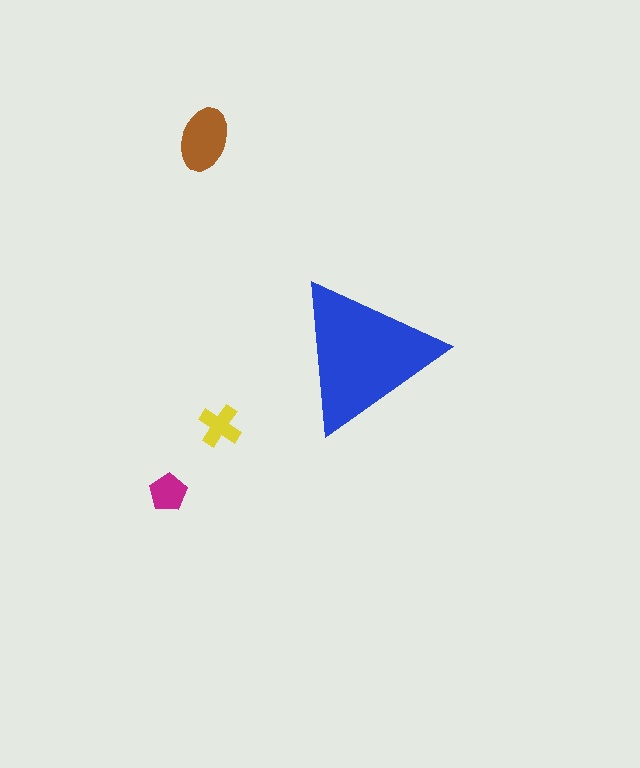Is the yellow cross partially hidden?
No, the yellow cross is fully visible.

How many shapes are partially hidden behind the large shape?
0 shapes are partially hidden.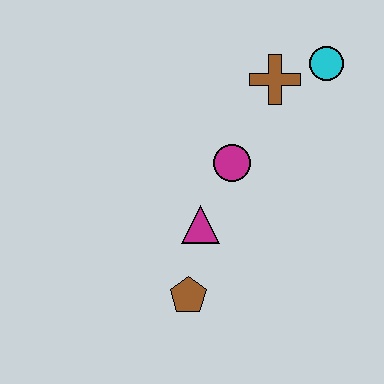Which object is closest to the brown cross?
The cyan circle is closest to the brown cross.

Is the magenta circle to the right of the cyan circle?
No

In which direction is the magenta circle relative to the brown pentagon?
The magenta circle is above the brown pentagon.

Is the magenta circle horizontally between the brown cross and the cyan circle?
No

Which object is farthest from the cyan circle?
The brown pentagon is farthest from the cyan circle.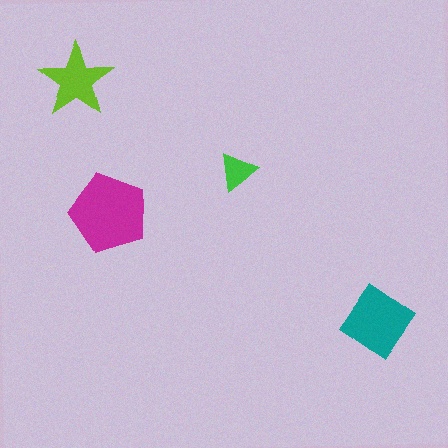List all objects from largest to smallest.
The magenta pentagon, the teal diamond, the lime star, the green triangle.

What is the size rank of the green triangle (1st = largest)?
4th.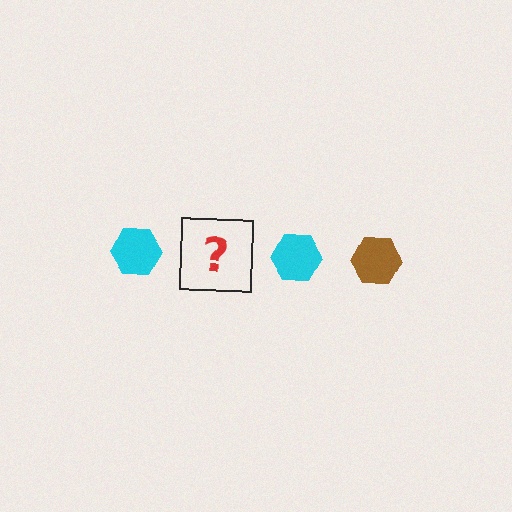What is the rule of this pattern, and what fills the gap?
The rule is that the pattern cycles through cyan, brown hexagons. The gap should be filled with a brown hexagon.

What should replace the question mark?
The question mark should be replaced with a brown hexagon.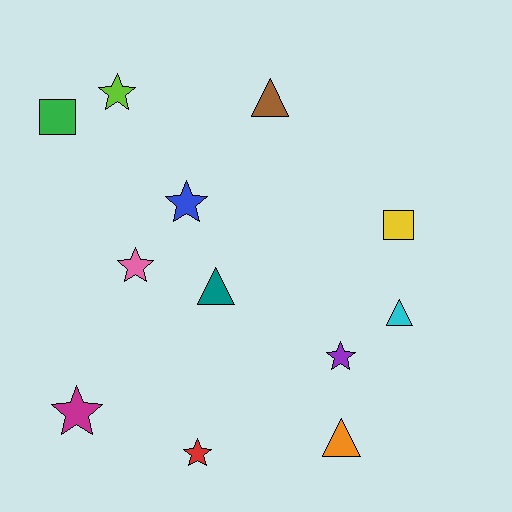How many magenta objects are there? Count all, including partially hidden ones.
There is 1 magenta object.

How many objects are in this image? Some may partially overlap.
There are 12 objects.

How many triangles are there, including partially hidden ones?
There are 4 triangles.